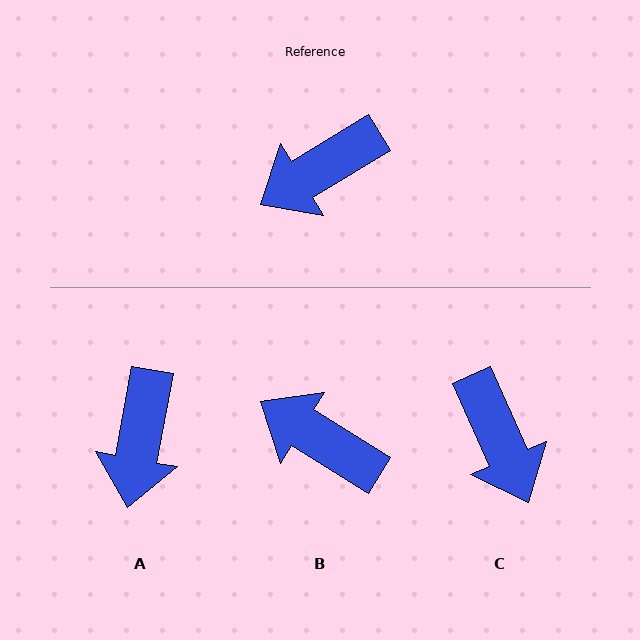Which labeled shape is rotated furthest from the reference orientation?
C, about 83 degrees away.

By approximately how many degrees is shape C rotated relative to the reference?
Approximately 83 degrees counter-clockwise.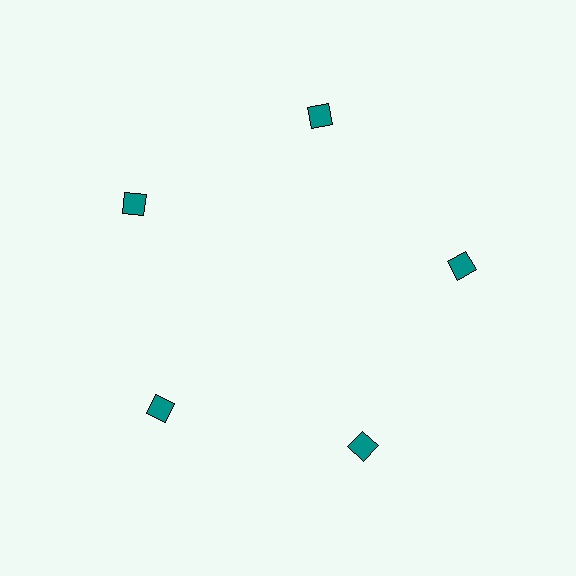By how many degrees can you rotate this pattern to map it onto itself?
The pattern maps onto itself every 72 degrees of rotation.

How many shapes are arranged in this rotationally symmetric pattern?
There are 5 shapes, arranged in 5 groups of 1.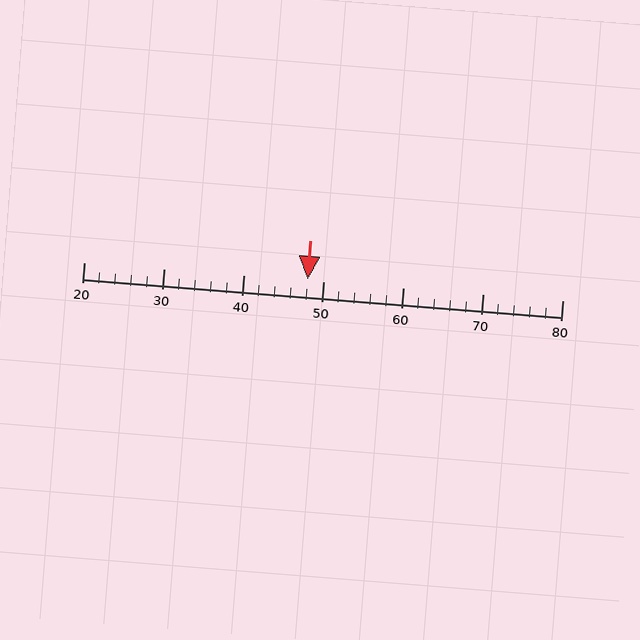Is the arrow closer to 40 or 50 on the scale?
The arrow is closer to 50.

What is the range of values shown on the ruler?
The ruler shows values from 20 to 80.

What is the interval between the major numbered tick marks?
The major tick marks are spaced 10 units apart.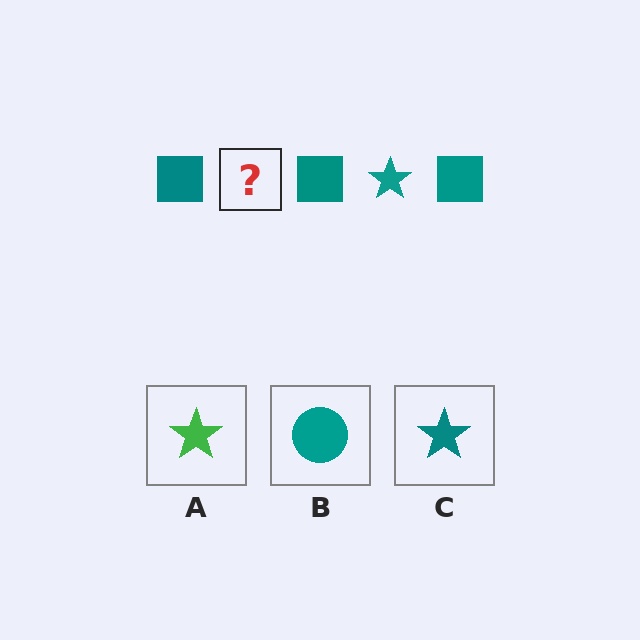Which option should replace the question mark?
Option C.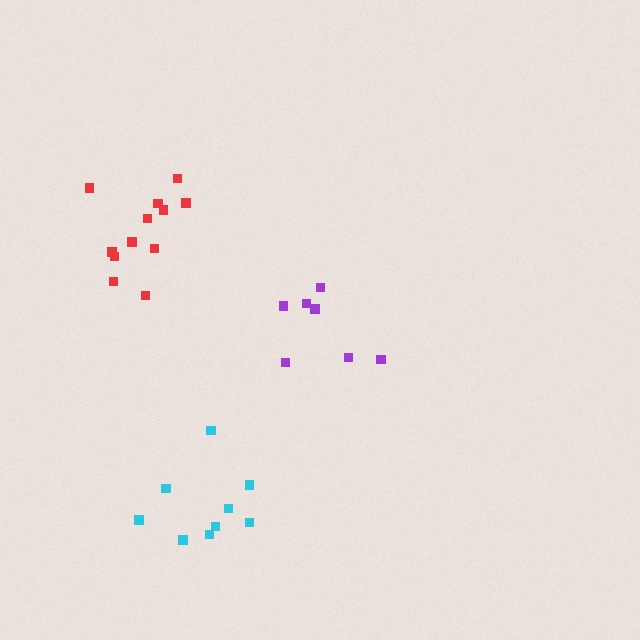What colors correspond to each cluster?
The clusters are colored: red, cyan, purple.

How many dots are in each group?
Group 1: 12 dots, Group 2: 9 dots, Group 3: 7 dots (28 total).